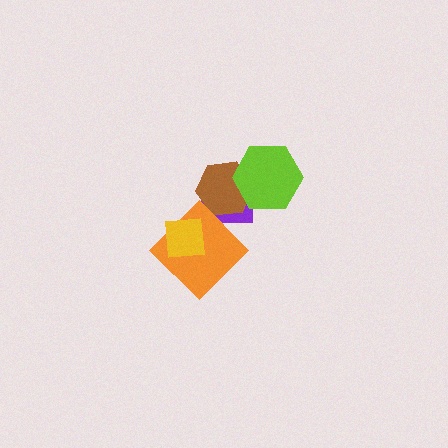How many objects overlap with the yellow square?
1 object overlaps with the yellow square.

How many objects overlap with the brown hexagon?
3 objects overlap with the brown hexagon.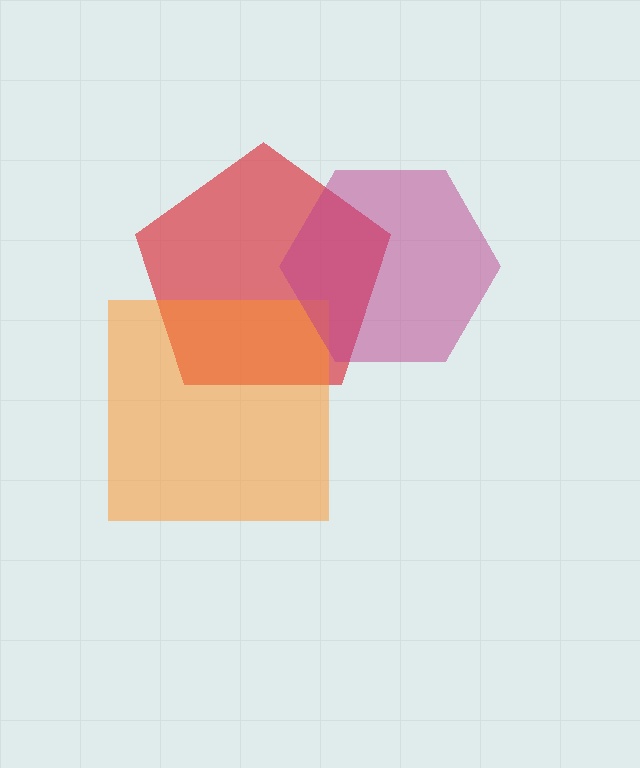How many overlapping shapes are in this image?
There are 3 overlapping shapes in the image.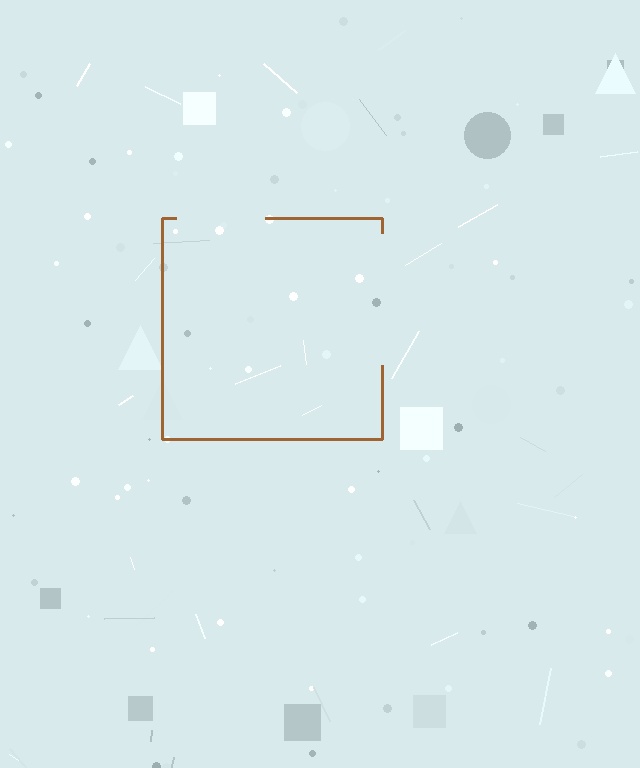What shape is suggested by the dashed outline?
The dashed outline suggests a square.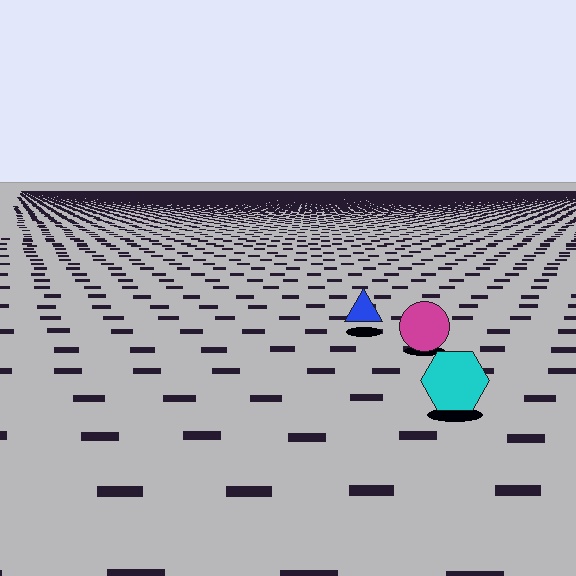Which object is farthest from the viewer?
The blue triangle is farthest from the viewer. It appears smaller and the ground texture around it is denser.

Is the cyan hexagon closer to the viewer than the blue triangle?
Yes. The cyan hexagon is closer — you can tell from the texture gradient: the ground texture is coarser near it.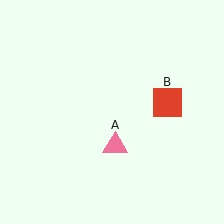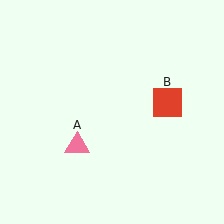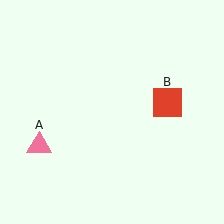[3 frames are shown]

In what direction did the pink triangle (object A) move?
The pink triangle (object A) moved left.